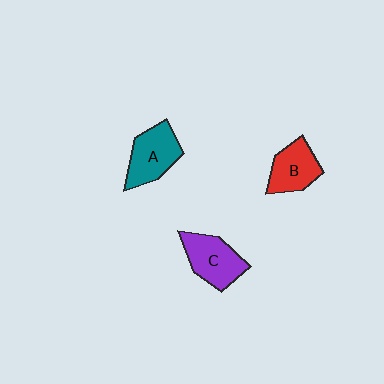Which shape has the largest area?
Shape C (purple).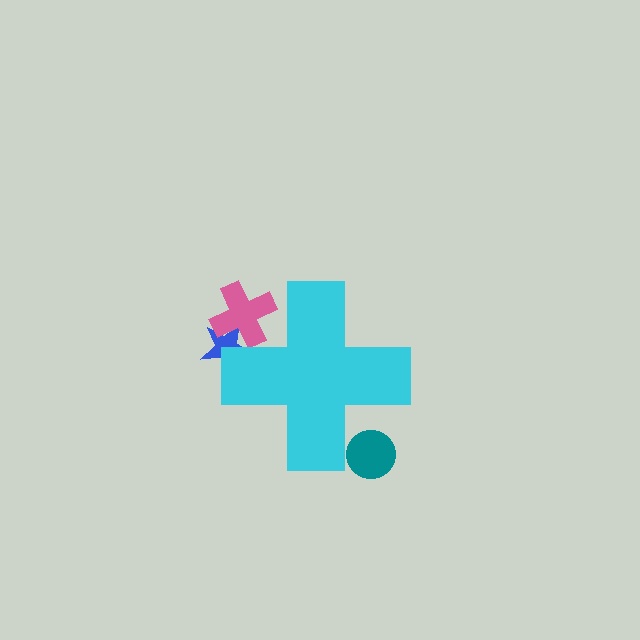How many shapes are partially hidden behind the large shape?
3 shapes are partially hidden.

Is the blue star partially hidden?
Yes, the blue star is partially hidden behind the cyan cross.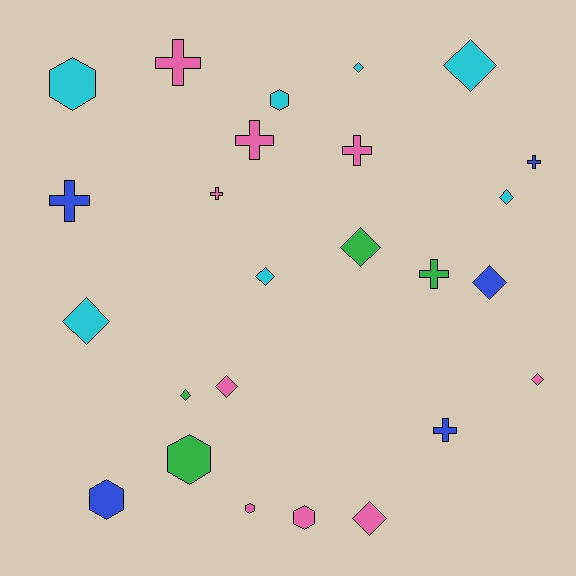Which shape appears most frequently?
Diamond, with 11 objects.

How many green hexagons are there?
There is 1 green hexagon.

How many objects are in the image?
There are 25 objects.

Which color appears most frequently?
Pink, with 9 objects.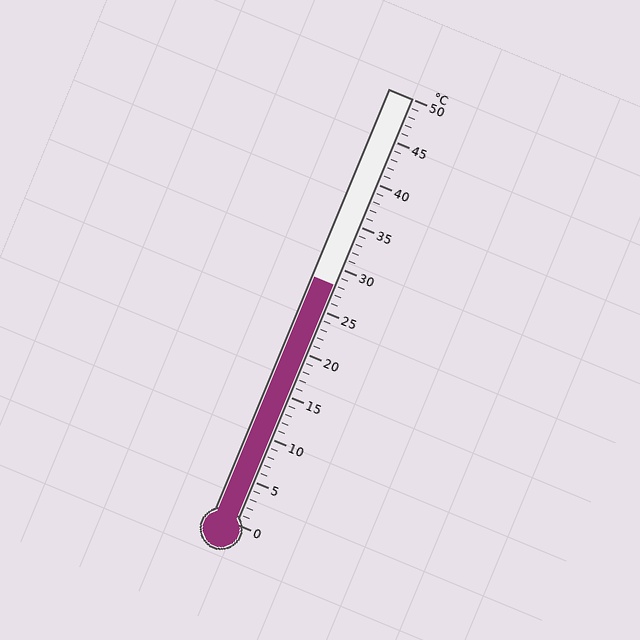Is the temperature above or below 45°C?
The temperature is below 45°C.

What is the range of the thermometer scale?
The thermometer scale ranges from 0°C to 50°C.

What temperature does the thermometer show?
The thermometer shows approximately 28°C.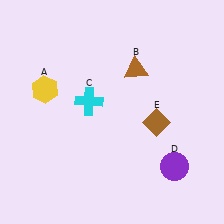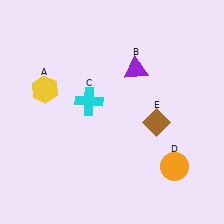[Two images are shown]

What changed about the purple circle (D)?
In Image 1, D is purple. In Image 2, it changed to orange.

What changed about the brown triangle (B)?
In Image 1, B is brown. In Image 2, it changed to purple.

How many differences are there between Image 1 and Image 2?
There are 2 differences between the two images.